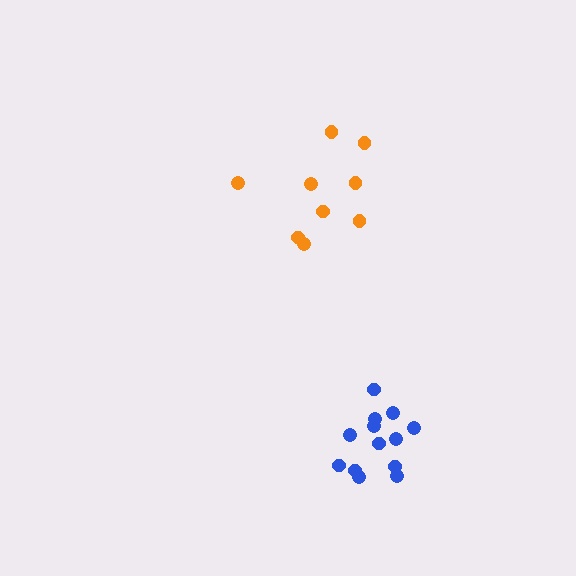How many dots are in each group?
Group 1: 13 dots, Group 2: 9 dots (22 total).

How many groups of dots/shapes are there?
There are 2 groups.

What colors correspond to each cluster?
The clusters are colored: blue, orange.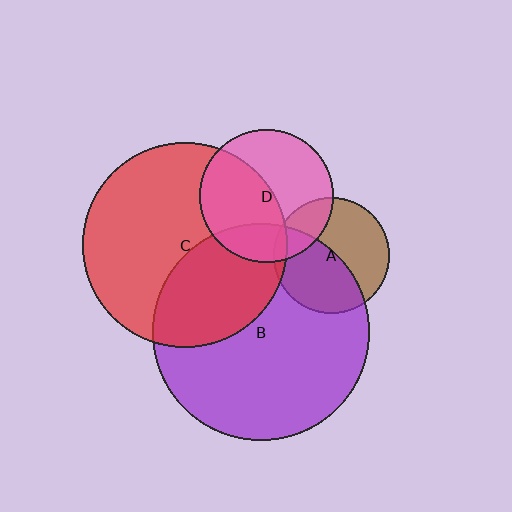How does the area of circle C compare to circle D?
Approximately 2.4 times.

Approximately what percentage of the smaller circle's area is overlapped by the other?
Approximately 50%.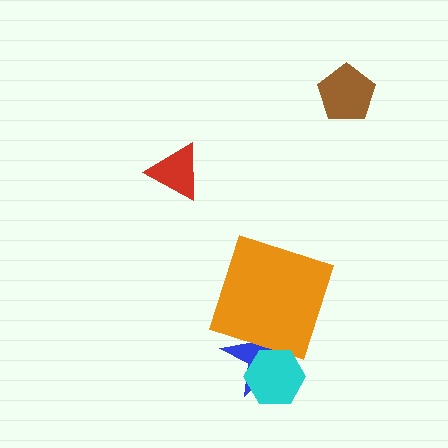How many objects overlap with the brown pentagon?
0 objects overlap with the brown pentagon.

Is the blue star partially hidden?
Yes, it is partially covered by another shape.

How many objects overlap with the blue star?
2 objects overlap with the blue star.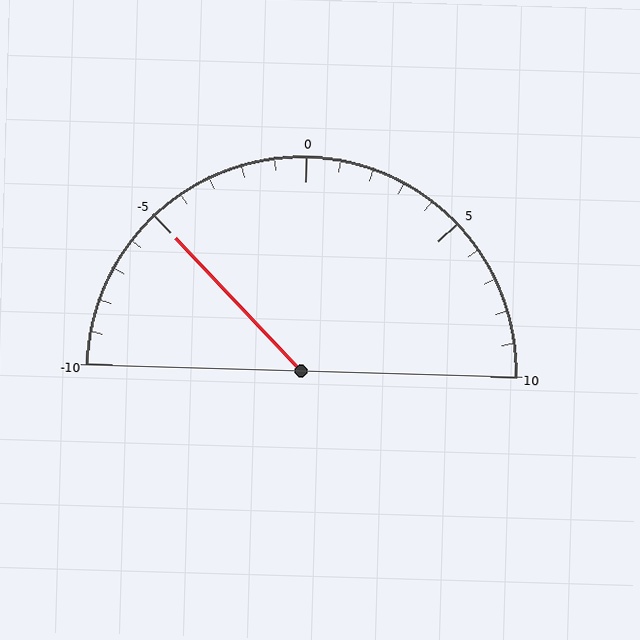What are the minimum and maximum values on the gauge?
The gauge ranges from -10 to 10.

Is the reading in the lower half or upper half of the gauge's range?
The reading is in the lower half of the range (-10 to 10).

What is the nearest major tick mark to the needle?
The nearest major tick mark is -5.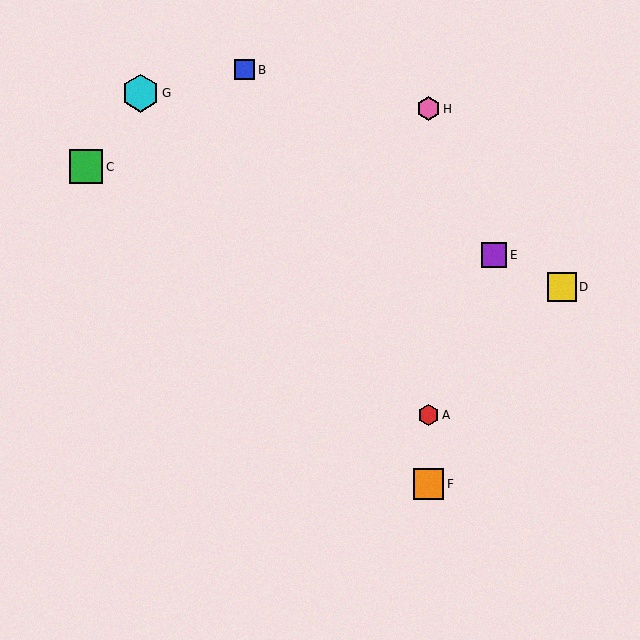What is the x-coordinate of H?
Object H is at x≈429.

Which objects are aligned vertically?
Objects A, F, H are aligned vertically.